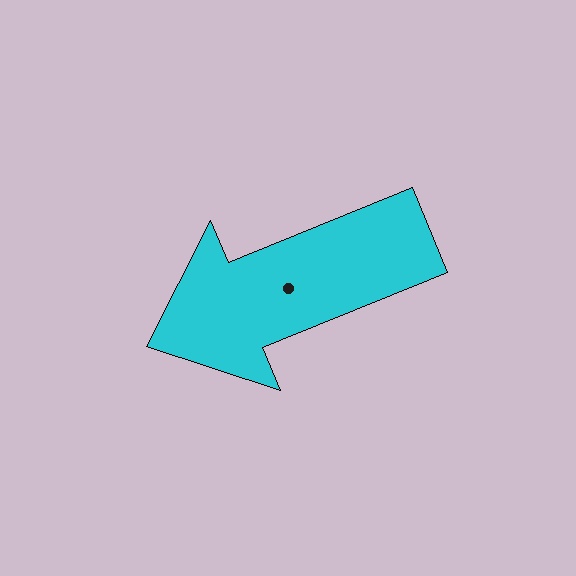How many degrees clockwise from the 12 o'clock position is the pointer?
Approximately 248 degrees.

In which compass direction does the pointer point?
West.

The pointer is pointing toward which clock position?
Roughly 8 o'clock.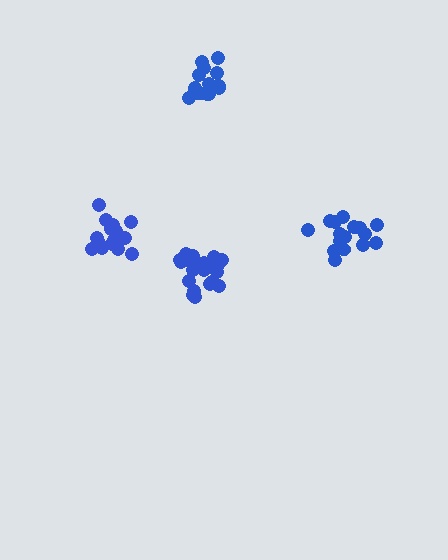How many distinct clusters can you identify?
There are 4 distinct clusters.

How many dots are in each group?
Group 1: 17 dots, Group 2: 18 dots, Group 3: 21 dots, Group 4: 16 dots (72 total).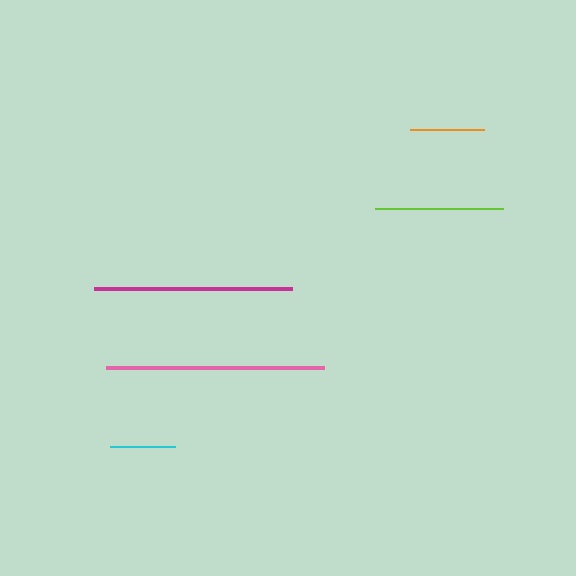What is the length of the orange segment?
The orange segment is approximately 74 pixels long.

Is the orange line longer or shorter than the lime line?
The lime line is longer than the orange line.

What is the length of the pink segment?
The pink segment is approximately 217 pixels long.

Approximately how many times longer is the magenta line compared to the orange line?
The magenta line is approximately 2.7 times the length of the orange line.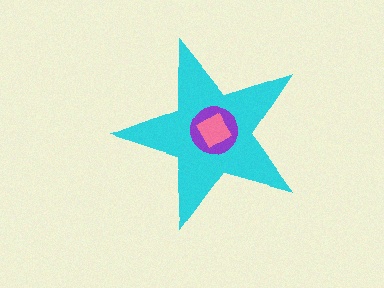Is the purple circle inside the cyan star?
Yes.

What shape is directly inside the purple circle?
The pink diamond.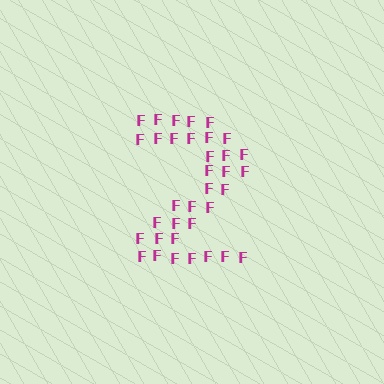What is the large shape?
The large shape is the digit 2.